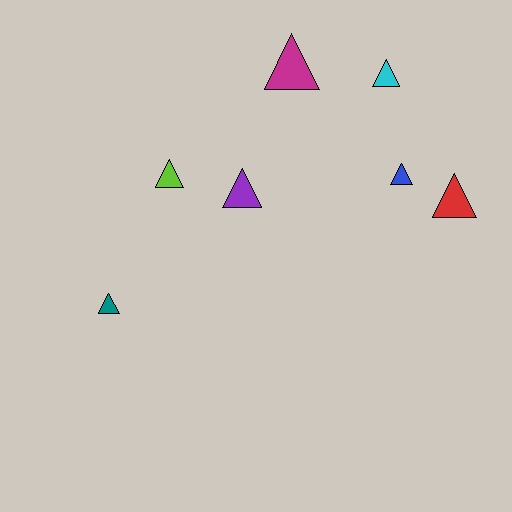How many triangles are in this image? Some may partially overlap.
There are 7 triangles.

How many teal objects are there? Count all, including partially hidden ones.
There is 1 teal object.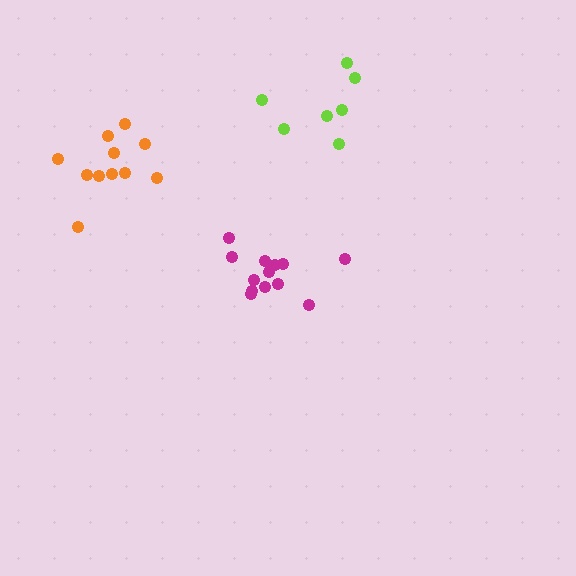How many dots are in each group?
Group 1: 11 dots, Group 2: 13 dots, Group 3: 7 dots (31 total).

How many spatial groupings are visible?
There are 3 spatial groupings.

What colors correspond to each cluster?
The clusters are colored: orange, magenta, lime.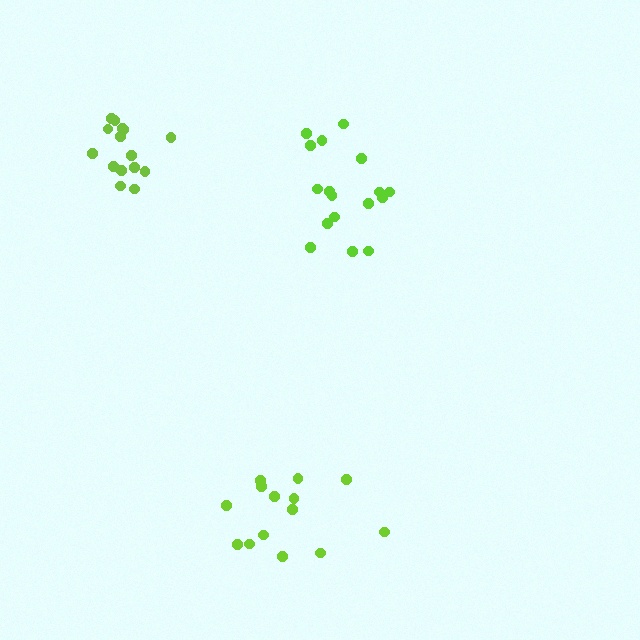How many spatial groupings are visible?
There are 3 spatial groupings.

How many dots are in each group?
Group 1: 17 dots, Group 2: 15 dots, Group 3: 14 dots (46 total).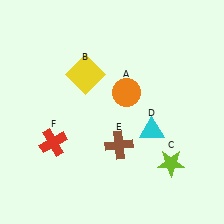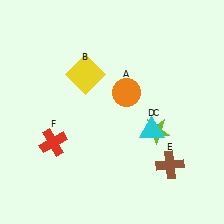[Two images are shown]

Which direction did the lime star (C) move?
The lime star (C) moved up.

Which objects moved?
The objects that moved are: the lime star (C), the brown cross (E).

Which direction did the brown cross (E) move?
The brown cross (E) moved right.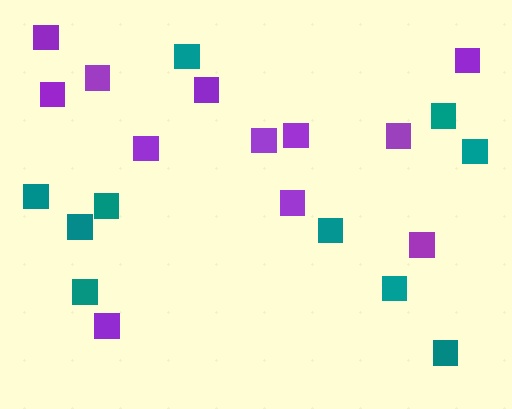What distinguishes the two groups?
There are 2 groups: one group of teal squares (10) and one group of purple squares (12).